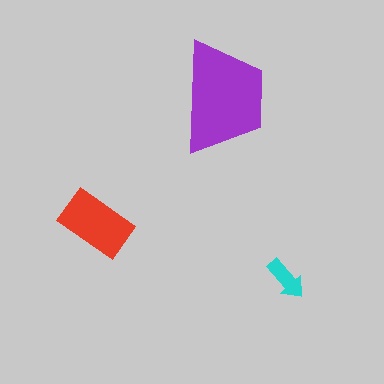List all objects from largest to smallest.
The purple trapezoid, the red rectangle, the cyan arrow.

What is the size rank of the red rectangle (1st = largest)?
2nd.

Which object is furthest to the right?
The cyan arrow is rightmost.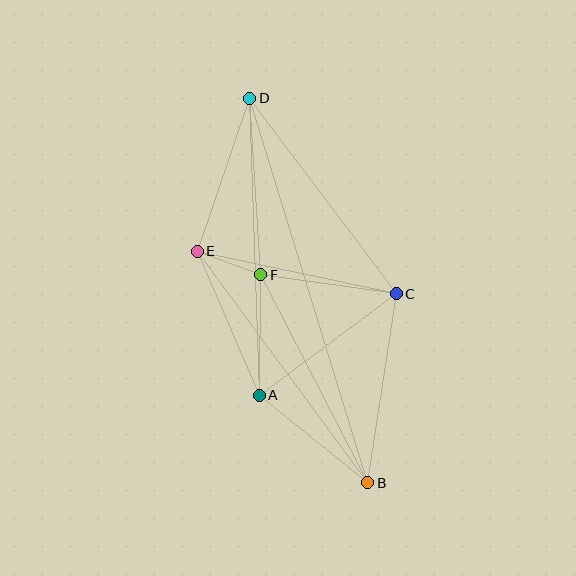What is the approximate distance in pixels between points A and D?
The distance between A and D is approximately 297 pixels.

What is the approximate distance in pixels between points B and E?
The distance between B and E is approximately 287 pixels.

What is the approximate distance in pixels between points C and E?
The distance between C and E is approximately 204 pixels.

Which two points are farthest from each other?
Points B and D are farthest from each other.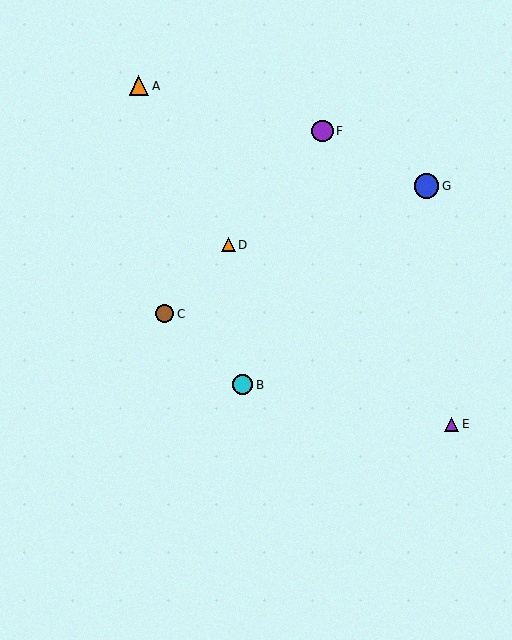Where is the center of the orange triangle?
The center of the orange triangle is at (228, 245).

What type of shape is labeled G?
Shape G is a blue circle.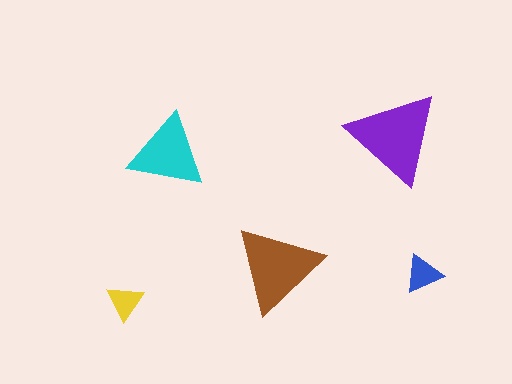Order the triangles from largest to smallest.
the purple one, the brown one, the cyan one, the blue one, the yellow one.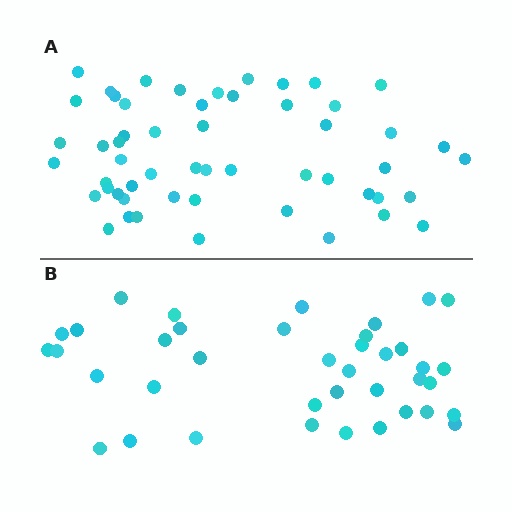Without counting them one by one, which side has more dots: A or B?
Region A (the top region) has more dots.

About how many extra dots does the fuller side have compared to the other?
Region A has approximately 15 more dots than region B.